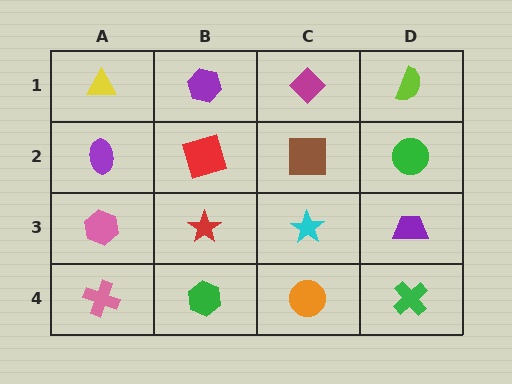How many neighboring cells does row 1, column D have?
2.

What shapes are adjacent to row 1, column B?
A red square (row 2, column B), a yellow triangle (row 1, column A), a magenta diamond (row 1, column C).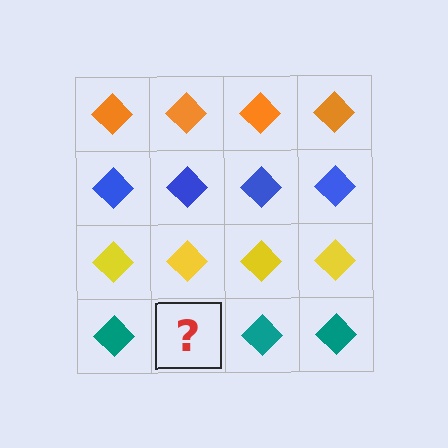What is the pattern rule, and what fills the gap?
The rule is that each row has a consistent color. The gap should be filled with a teal diamond.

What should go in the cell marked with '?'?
The missing cell should contain a teal diamond.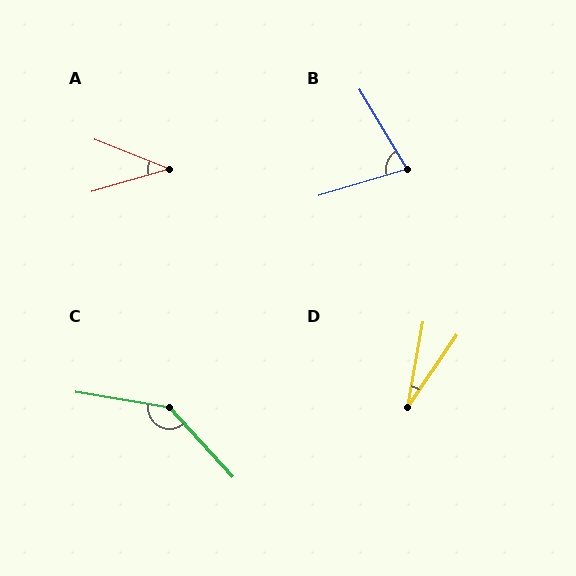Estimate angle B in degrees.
Approximately 76 degrees.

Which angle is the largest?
C, at approximately 142 degrees.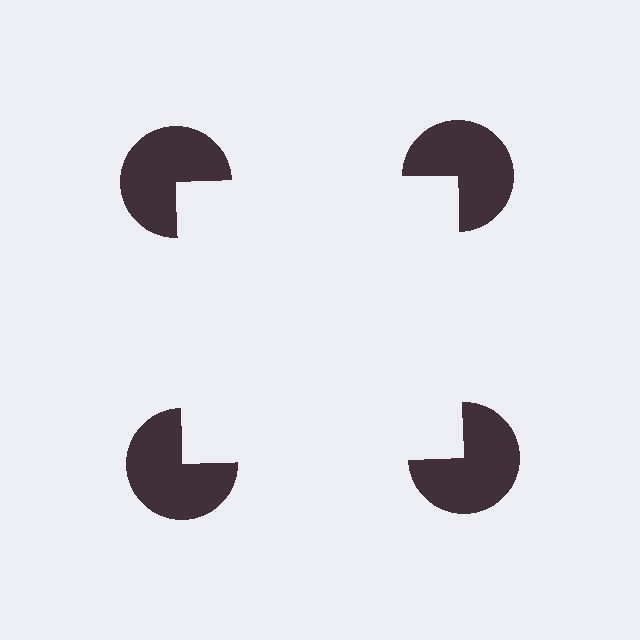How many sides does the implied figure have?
4 sides.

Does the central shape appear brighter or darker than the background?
It typically appears slightly brighter than the background, even though no actual brightness change is drawn.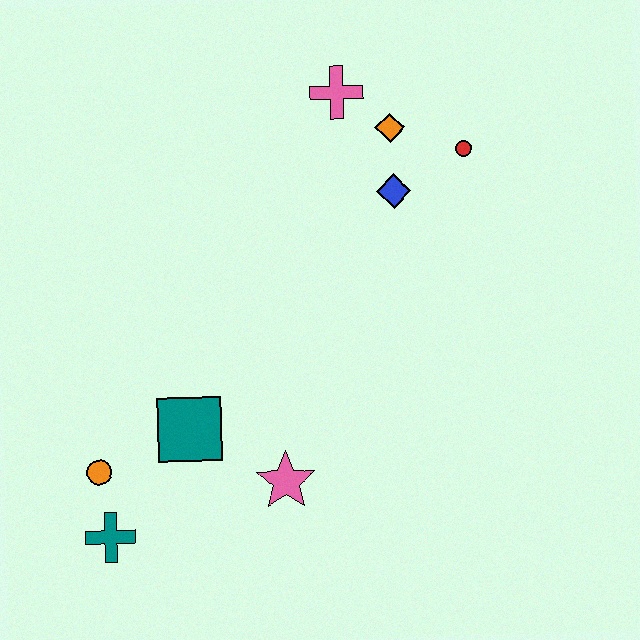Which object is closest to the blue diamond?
The orange diamond is closest to the blue diamond.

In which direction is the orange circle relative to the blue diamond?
The orange circle is to the left of the blue diamond.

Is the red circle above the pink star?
Yes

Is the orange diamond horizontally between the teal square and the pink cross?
No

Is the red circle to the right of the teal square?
Yes